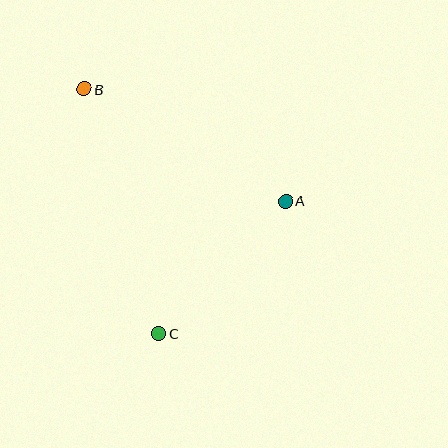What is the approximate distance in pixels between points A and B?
The distance between A and B is approximately 230 pixels.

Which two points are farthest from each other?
Points B and C are farthest from each other.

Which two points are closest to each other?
Points A and C are closest to each other.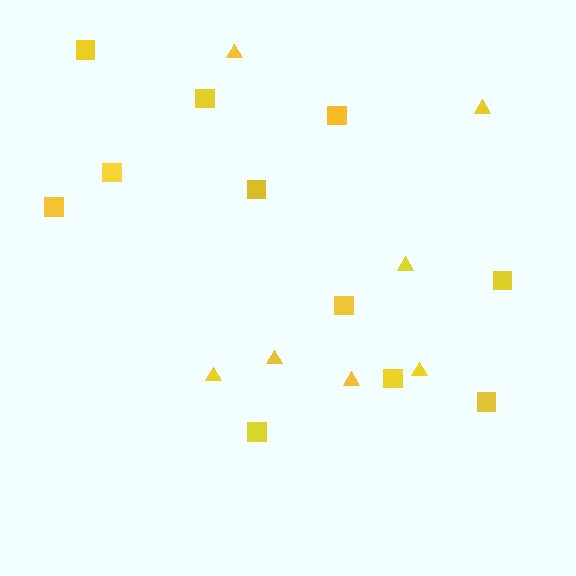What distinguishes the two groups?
There are 2 groups: one group of squares (11) and one group of triangles (7).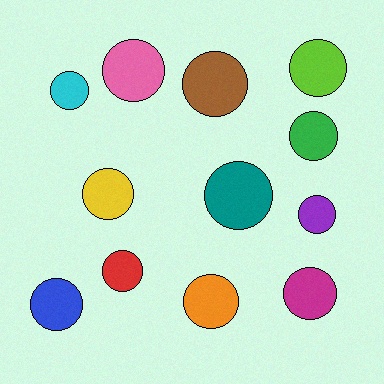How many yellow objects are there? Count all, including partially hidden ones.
There is 1 yellow object.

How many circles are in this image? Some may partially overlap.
There are 12 circles.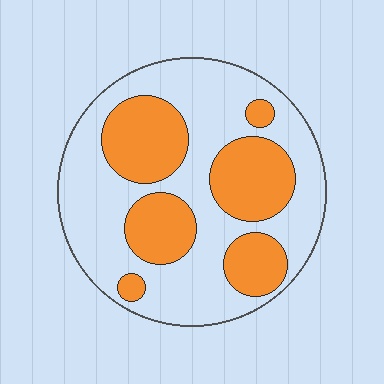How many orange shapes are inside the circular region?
6.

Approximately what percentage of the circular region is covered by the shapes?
Approximately 35%.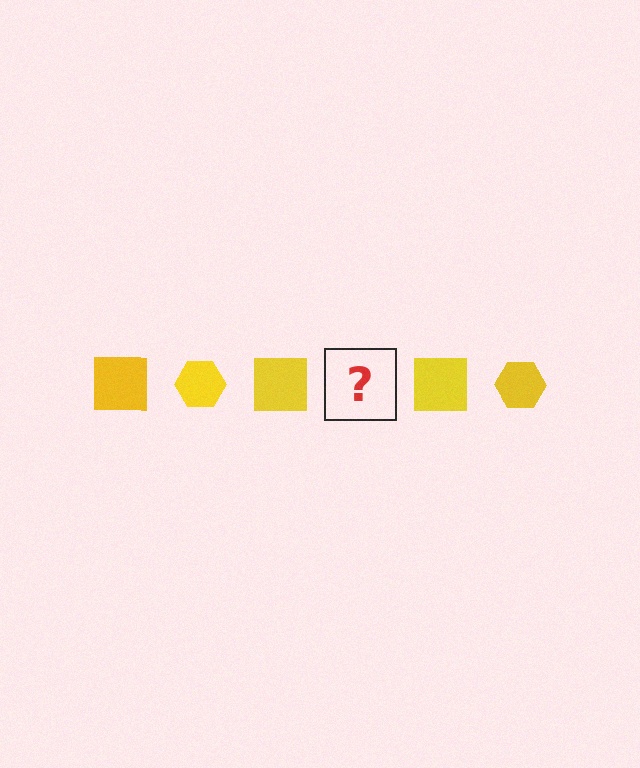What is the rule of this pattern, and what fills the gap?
The rule is that the pattern cycles through square, hexagon shapes in yellow. The gap should be filled with a yellow hexagon.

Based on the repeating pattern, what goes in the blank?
The blank should be a yellow hexagon.